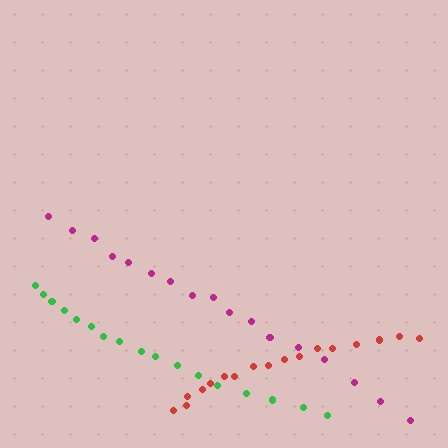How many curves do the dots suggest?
There are 3 distinct paths.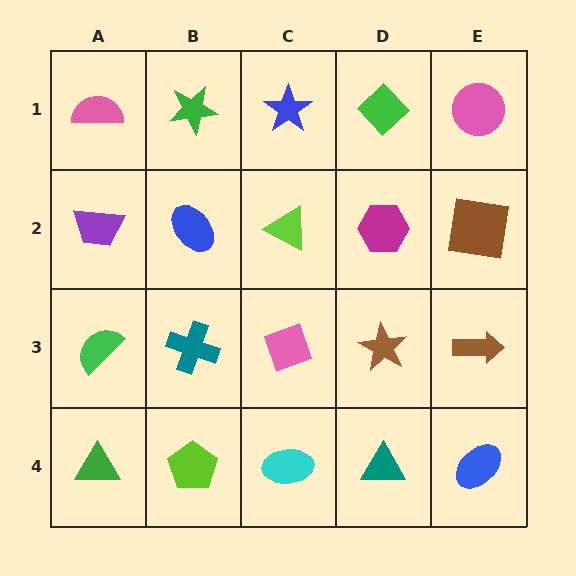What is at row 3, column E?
A brown arrow.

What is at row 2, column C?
A lime triangle.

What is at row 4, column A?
A green triangle.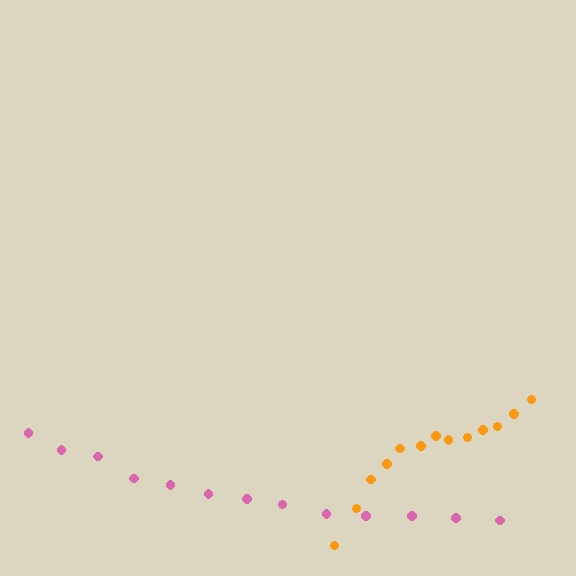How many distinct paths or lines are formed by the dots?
There are 2 distinct paths.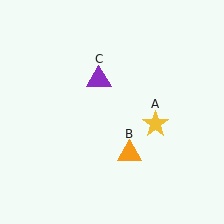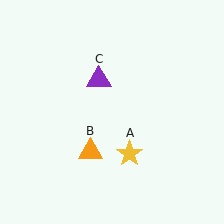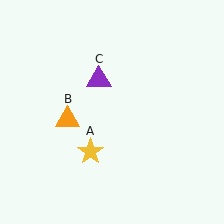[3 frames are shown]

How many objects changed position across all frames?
2 objects changed position: yellow star (object A), orange triangle (object B).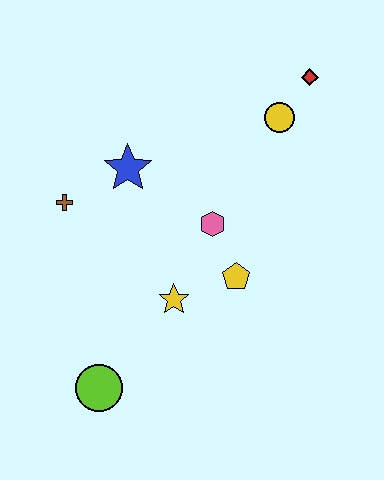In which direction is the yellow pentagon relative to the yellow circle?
The yellow pentagon is below the yellow circle.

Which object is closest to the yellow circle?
The red diamond is closest to the yellow circle.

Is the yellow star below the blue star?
Yes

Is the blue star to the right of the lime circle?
Yes